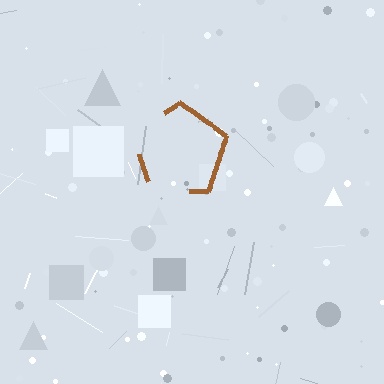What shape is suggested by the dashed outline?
The dashed outline suggests a pentagon.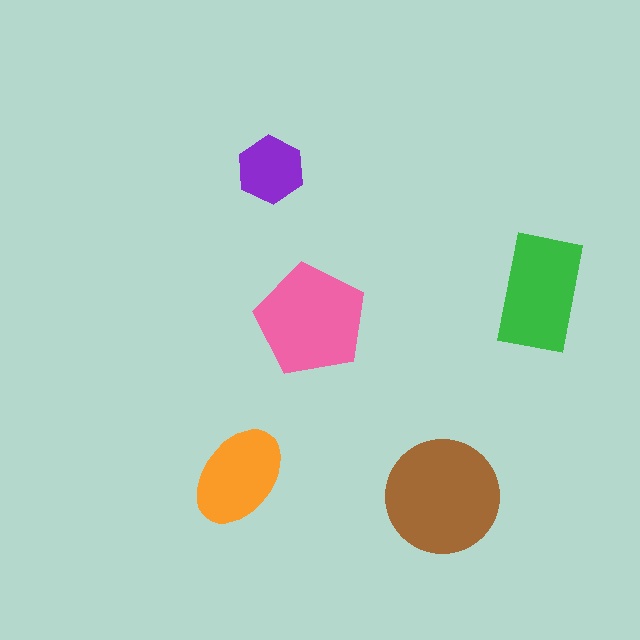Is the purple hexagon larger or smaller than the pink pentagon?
Smaller.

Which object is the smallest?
The purple hexagon.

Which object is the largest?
The brown circle.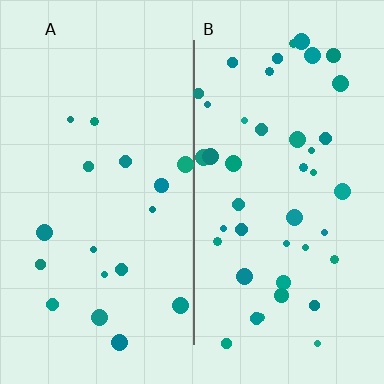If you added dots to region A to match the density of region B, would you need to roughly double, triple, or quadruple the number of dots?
Approximately double.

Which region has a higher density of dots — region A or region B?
B (the right).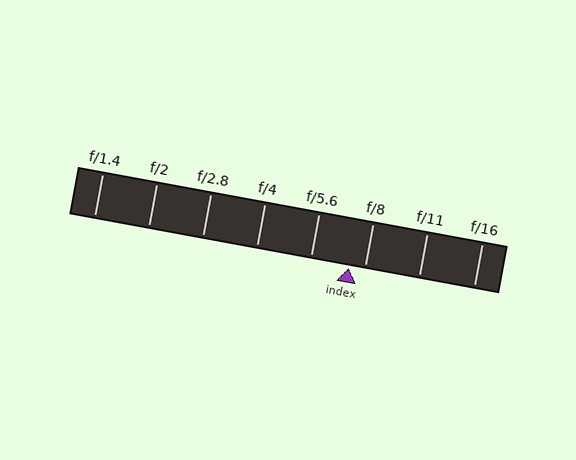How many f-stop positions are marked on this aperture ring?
There are 8 f-stop positions marked.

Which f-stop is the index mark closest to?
The index mark is closest to f/8.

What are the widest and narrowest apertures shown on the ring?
The widest aperture shown is f/1.4 and the narrowest is f/16.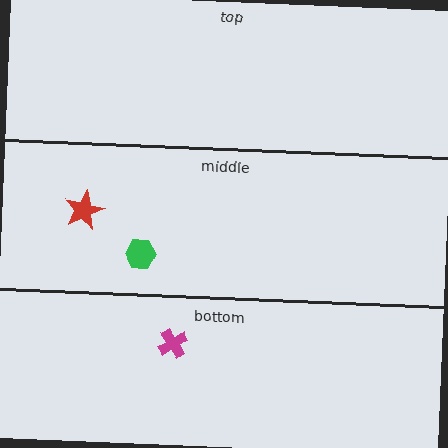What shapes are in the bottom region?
The magenta cross.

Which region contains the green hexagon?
The middle region.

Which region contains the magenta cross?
The bottom region.